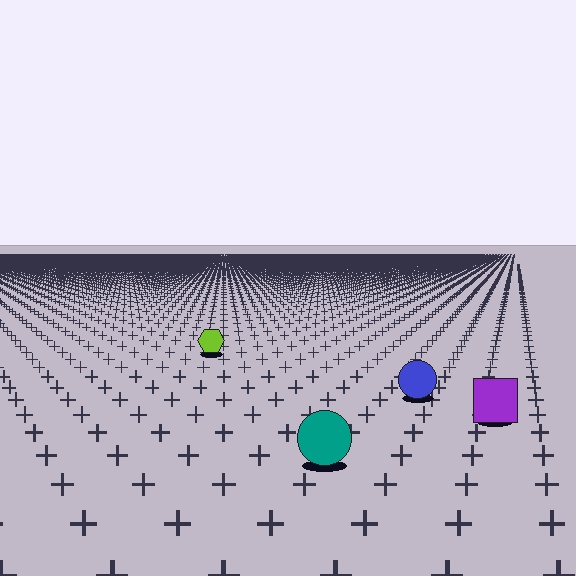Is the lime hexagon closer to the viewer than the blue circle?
No. The blue circle is closer — you can tell from the texture gradient: the ground texture is coarser near it.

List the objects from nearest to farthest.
From nearest to farthest: the teal circle, the purple square, the blue circle, the lime hexagon.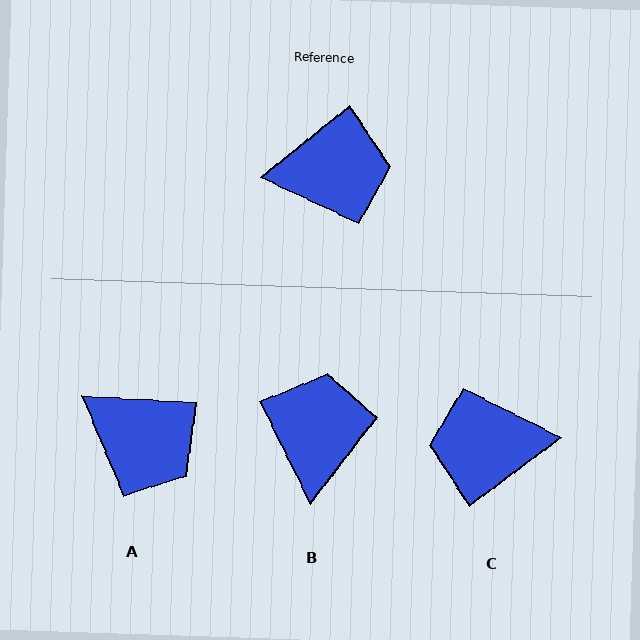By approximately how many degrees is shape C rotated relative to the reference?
Approximately 178 degrees counter-clockwise.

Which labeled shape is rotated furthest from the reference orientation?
C, about 178 degrees away.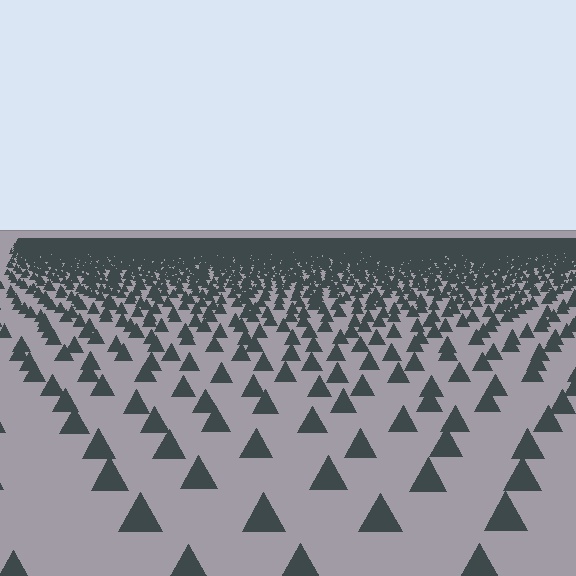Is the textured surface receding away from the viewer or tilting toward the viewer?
The surface is receding away from the viewer. Texture elements get smaller and denser toward the top.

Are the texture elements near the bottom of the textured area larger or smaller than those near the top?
Larger. Near the bottom, elements are closer to the viewer and appear at a bigger on-screen size.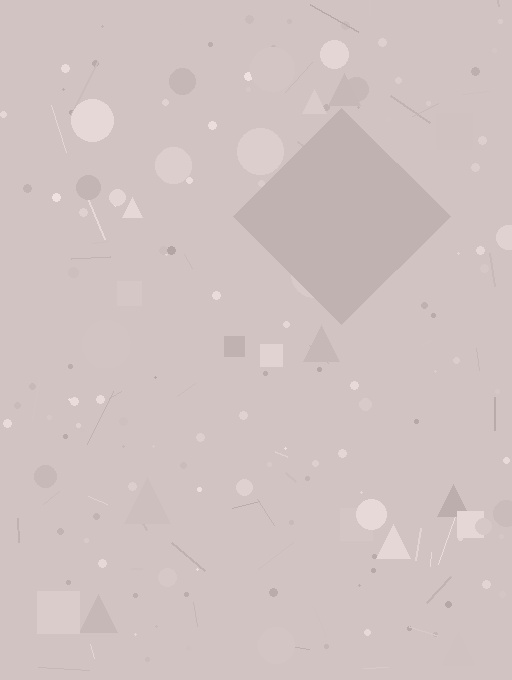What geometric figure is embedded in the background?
A diamond is embedded in the background.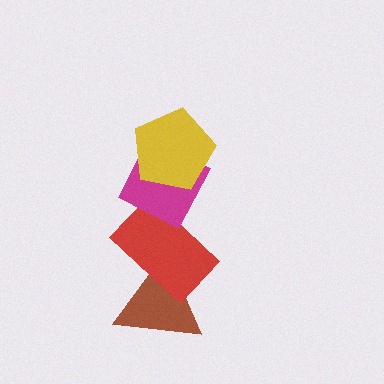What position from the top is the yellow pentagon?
The yellow pentagon is 1st from the top.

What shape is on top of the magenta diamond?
The yellow pentagon is on top of the magenta diamond.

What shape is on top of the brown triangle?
The red rectangle is on top of the brown triangle.